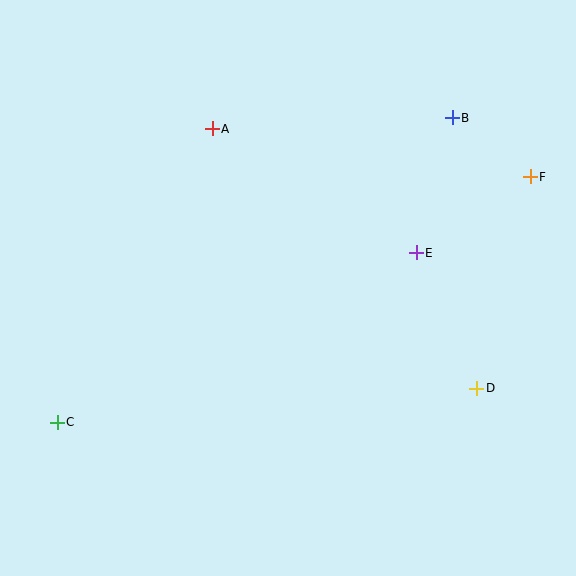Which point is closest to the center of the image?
Point E at (416, 253) is closest to the center.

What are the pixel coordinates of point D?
Point D is at (477, 388).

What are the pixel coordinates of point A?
Point A is at (212, 129).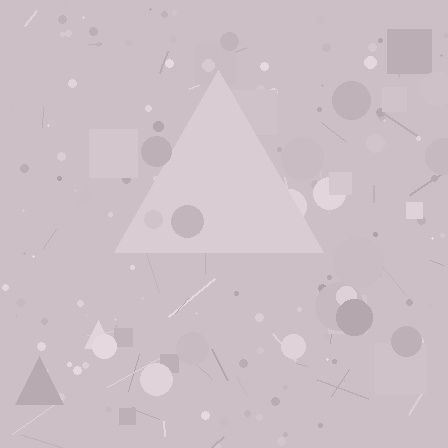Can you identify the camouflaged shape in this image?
The camouflaged shape is a triangle.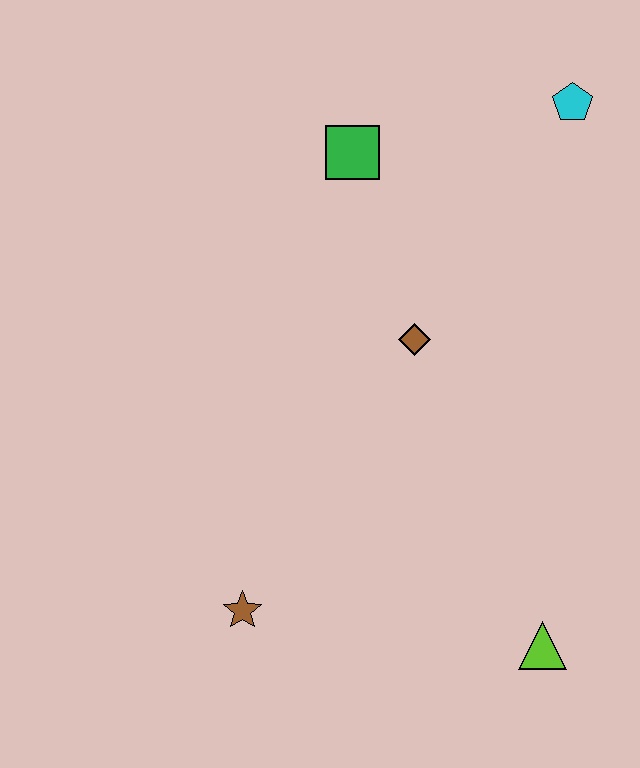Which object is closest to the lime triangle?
The brown star is closest to the lime triangle.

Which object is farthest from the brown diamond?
The lime triangle is farthest from the brown diamond.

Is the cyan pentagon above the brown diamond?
Yes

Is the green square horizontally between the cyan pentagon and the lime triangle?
No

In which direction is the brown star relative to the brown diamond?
The brown star is below the brown diamond.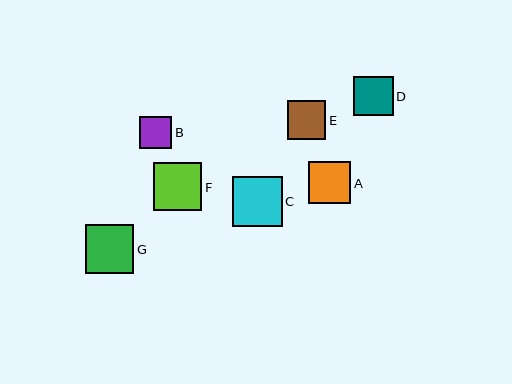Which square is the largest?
Square C is the largest with a size of approximately 50 pixels.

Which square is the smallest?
Square B is the smallest with a size of approximately 32 pixels.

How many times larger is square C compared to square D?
Square C is approximately 1.3 times the size of square D.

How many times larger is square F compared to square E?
Square F is approximately 1.2 times the size of square E.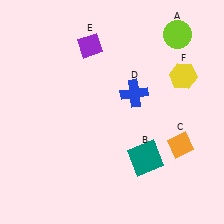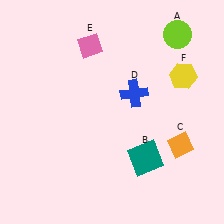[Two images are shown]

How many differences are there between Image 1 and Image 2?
There is 1 difference between the two images.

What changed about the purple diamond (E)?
In Image 1, E is purple. In Image 2, it changed to pink.